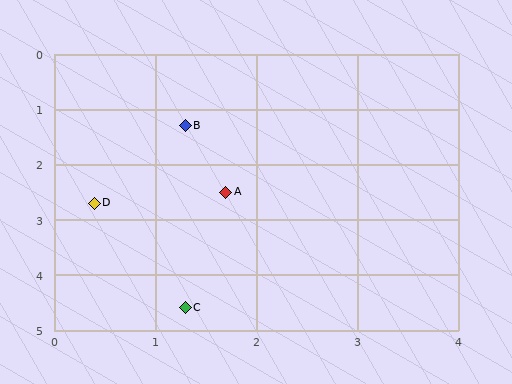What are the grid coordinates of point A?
Point A is at approximately (1.7, 2.5).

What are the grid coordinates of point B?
Point B is at approximately (1.3, 1.3).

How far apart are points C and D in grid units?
Points C and D are about 2.1 grid units apart.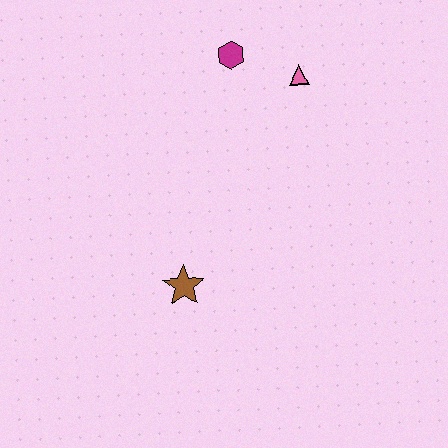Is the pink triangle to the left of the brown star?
No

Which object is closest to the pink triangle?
The magenta hexagon is closest to the pink triangle.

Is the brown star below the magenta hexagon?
Yes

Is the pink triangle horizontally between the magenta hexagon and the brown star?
No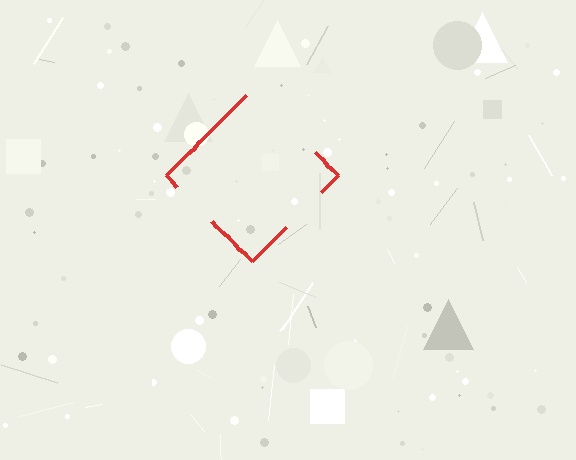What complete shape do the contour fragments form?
The contour fragments form a diamond.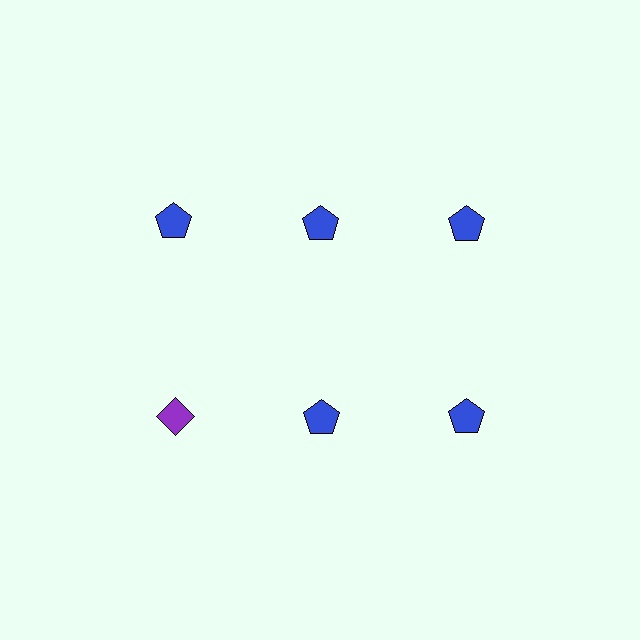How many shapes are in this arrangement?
There are 6 shapes arranged in a grid pattern.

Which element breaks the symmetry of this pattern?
The purple diamond in the second row, leftmost column breaks the symmetry. All other shapes are blue pentagons.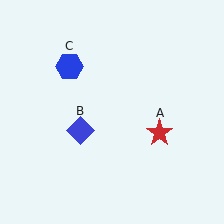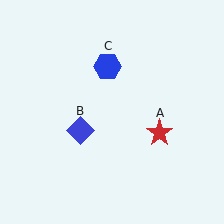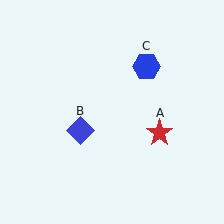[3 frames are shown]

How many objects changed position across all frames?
1 object changed position: blue hexagon (object C).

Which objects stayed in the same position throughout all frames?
Red star (object A) and blue diamond (object B) remained stationary.